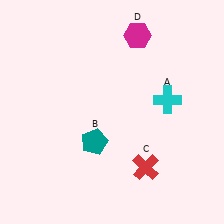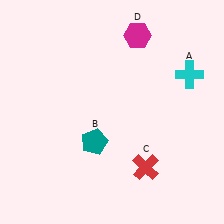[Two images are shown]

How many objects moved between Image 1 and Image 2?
1 object moved between the two images.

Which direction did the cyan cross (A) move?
The cyan cross (A) moved up.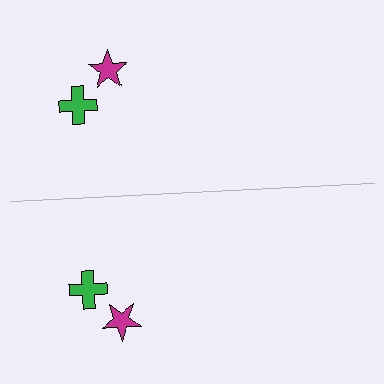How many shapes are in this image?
There are 4 shapes in this image.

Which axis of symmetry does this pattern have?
The pattern has a horizontal axis of symmetry running through the center of the image.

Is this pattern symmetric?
Yes, this pattern has bilateral (reflection) symmetry.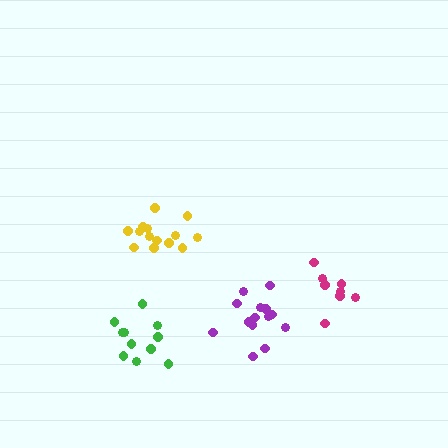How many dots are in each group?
Group 1: 8 dots, Group 2: 14 dots, Group 3: 11 dots, Group 4: 14 dots (47 total).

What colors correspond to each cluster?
The clusters are colored: magenta, yellow, green, purple.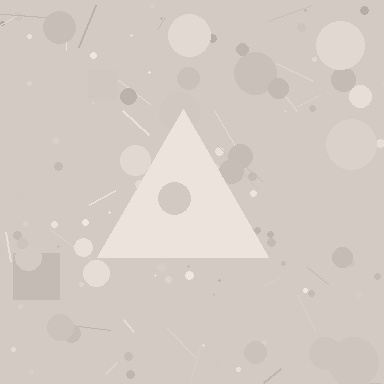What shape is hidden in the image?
A triangle is hidden in the image.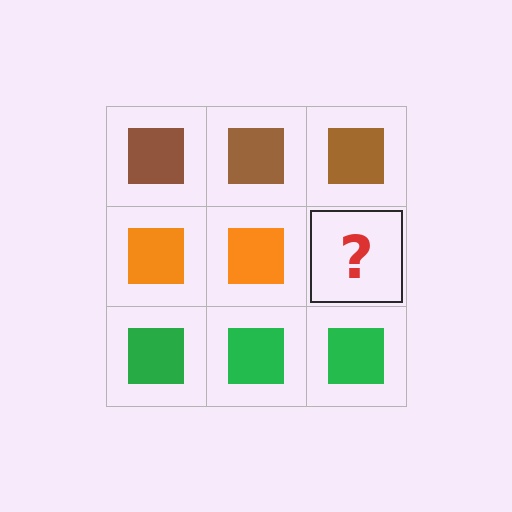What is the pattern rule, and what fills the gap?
The rule is that each row has a consistent color. The gap should be filled with an orange square.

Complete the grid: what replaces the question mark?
The question mark should be replaced with an orange square.